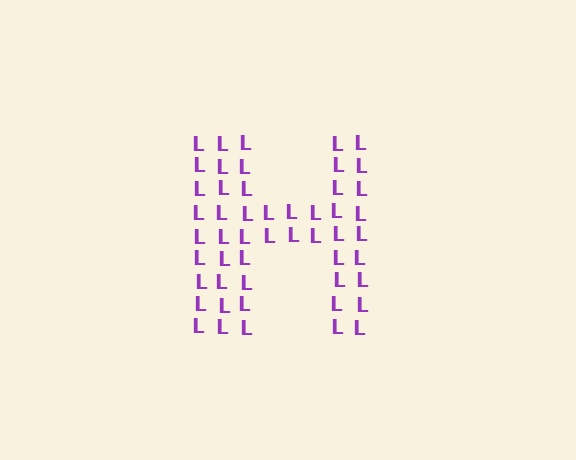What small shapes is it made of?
It is made of small letter L's.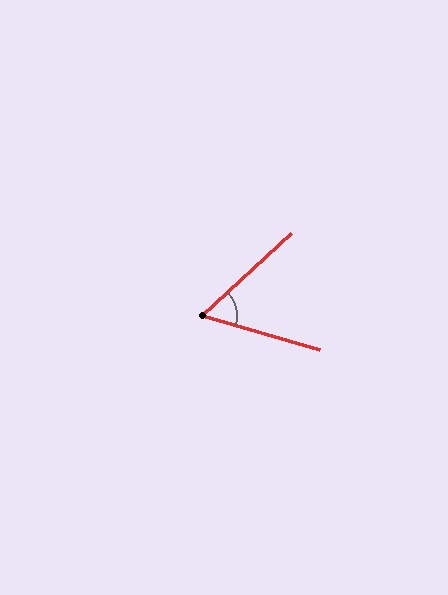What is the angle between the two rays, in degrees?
Approximately 59 degrees.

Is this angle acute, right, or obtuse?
It is acute.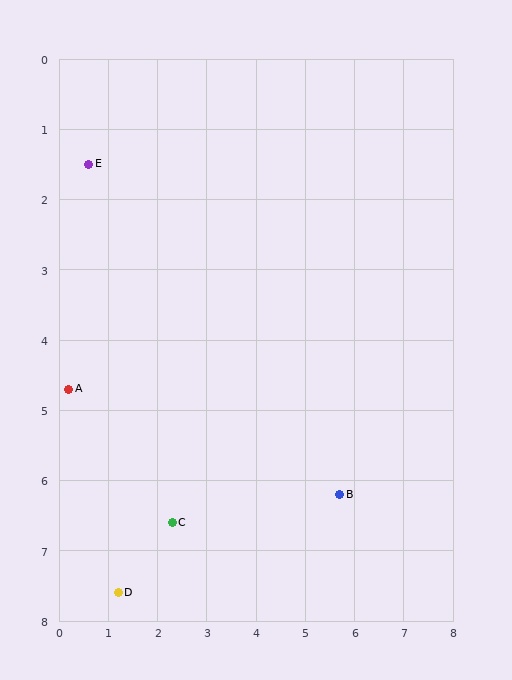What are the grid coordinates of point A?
Point A is at approximately (0.2, 4.7).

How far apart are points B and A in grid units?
Points B and A are about 5.7 grid units apart.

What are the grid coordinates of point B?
Point B is at approximately (5.7, 6.2).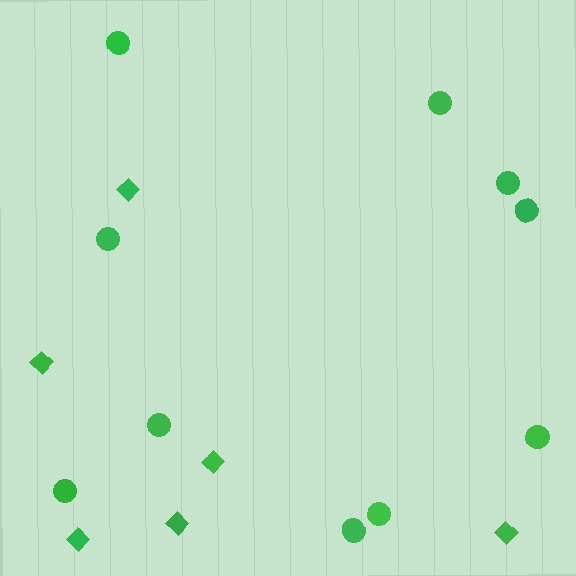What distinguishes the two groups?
There are 2 groups: one group of diamonds (6) and one group of circles (10).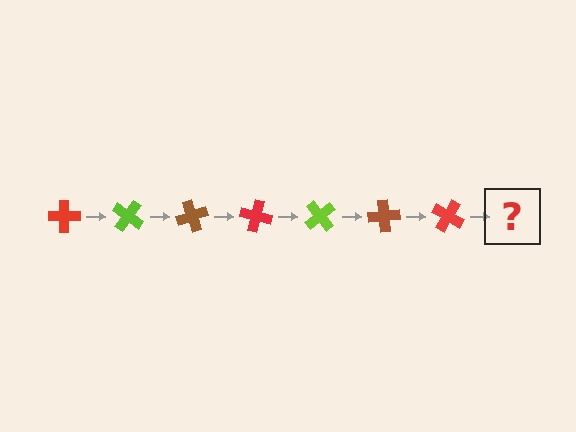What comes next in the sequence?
The next element should be a lime cross, rotated 245 degrees from the start.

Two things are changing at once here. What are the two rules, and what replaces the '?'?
The two rules are that it rotates 35 degrees each step and the color cycles through red, lime, and brown. The '?' should be a lime cross, rotated 245 degrees from the start.